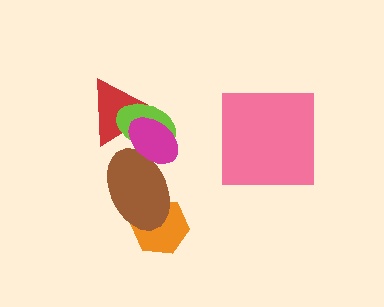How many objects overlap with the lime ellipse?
3 objects overlap with the lime ellipse.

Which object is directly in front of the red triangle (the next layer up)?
The lime ellipse is directly in front of the red triangle.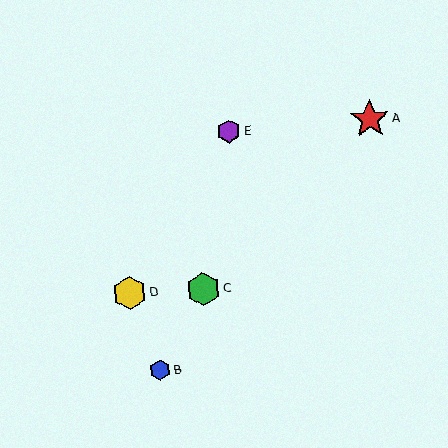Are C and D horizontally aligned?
Yes, both are at y≈289.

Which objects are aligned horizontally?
Objects C, D are aligned horizontally.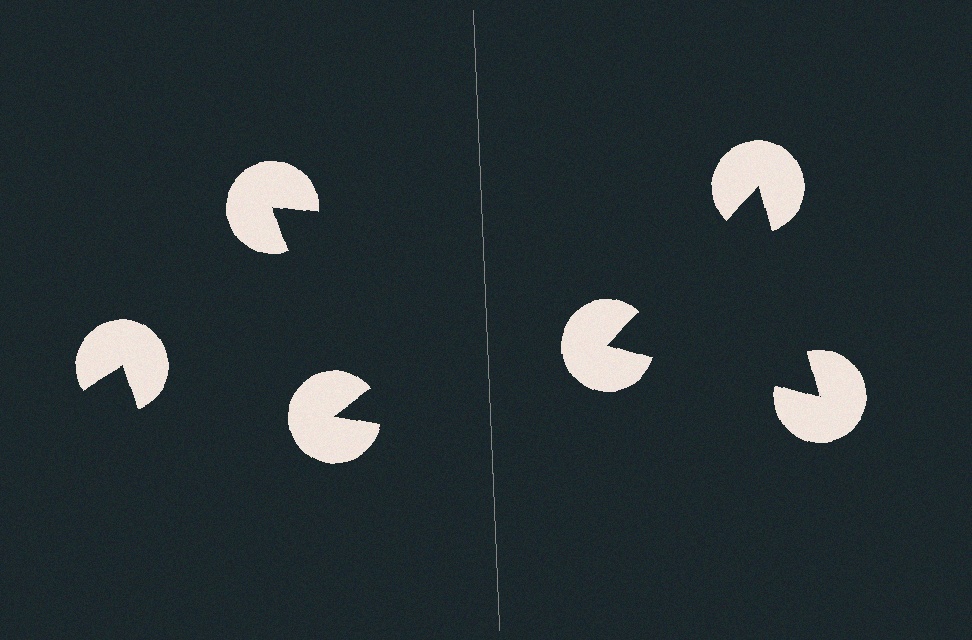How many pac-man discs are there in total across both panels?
6 — 3 on each side.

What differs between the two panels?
The pac-man discs are positioned identically on both sides; only the wedge orientations differ. On the right they align to a triangle; on the left they are misaligned.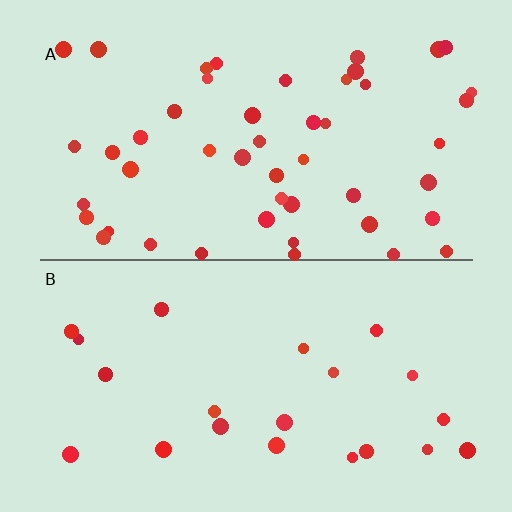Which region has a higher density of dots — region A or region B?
A (the top).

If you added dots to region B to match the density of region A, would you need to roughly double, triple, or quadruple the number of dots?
Approximately double.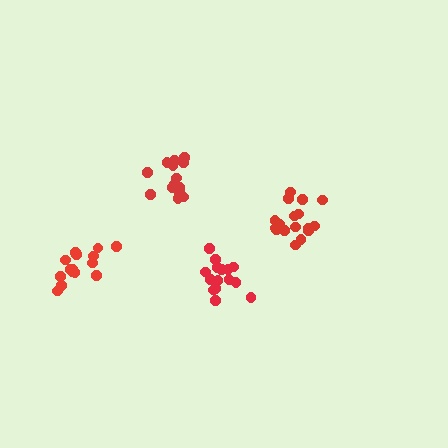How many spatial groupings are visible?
There are 4 spatial groupings.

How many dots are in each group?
Group 1: 17 dots, Group 2: 17 dots, Group 3: 15 dots, Group 4: 15 dots (64 total).